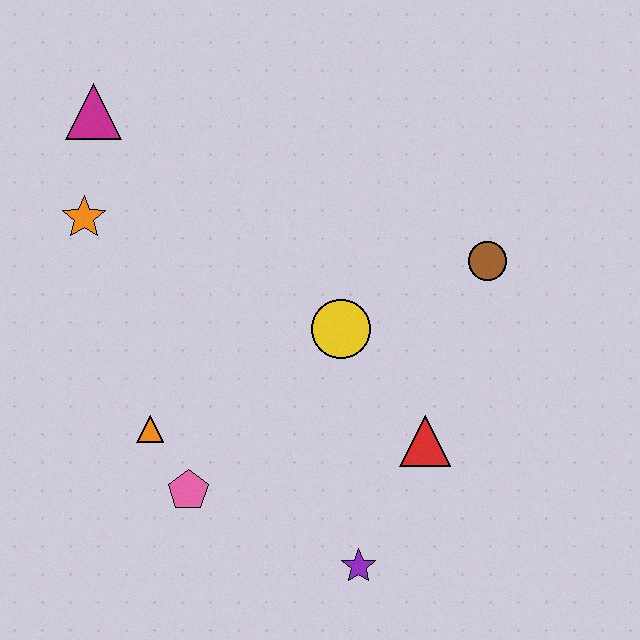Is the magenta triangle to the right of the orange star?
Yes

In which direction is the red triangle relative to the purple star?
The red triangle is above the purple star.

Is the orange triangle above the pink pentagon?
Yes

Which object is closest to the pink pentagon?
The orange triangle is closest to the pink pentagon.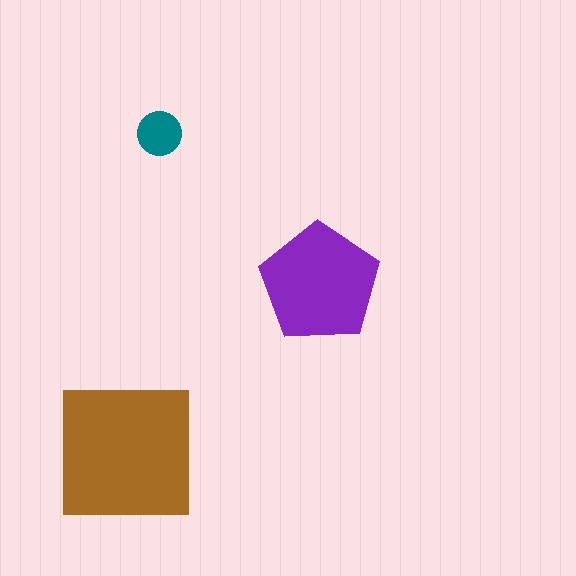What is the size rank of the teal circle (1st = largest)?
3rd.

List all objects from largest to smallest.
The brown square, the purple pentagon, the teal circle.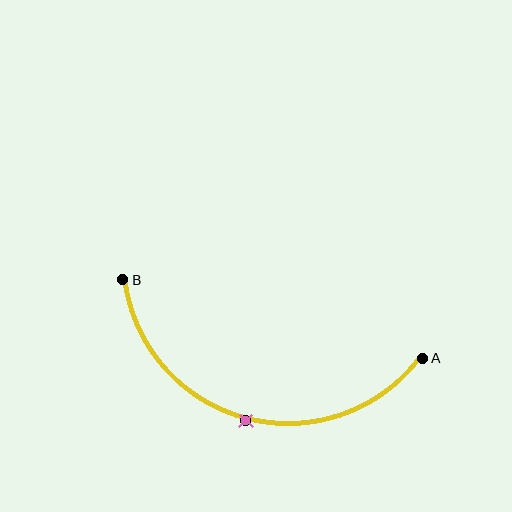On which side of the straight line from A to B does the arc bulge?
The arc bulges below the straight line connecting A and B.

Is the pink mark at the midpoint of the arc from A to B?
Yes. The pink mark lies on the arc at equal arc-length from both A and B — it is the arc midpoint.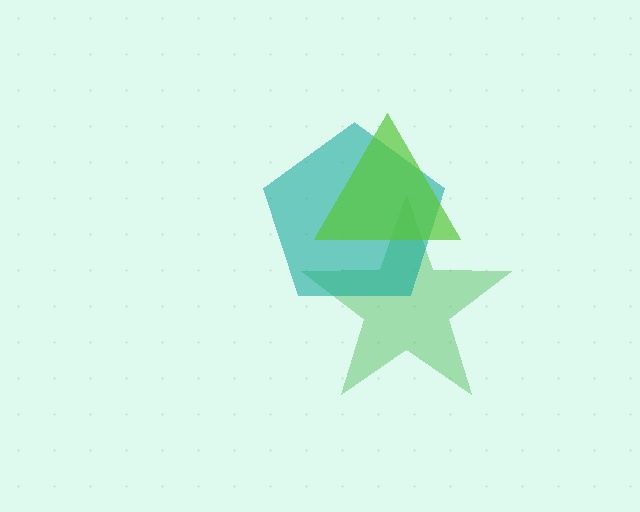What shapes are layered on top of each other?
The layered shapes are: a green star, a teal pentagon, a lime triangle.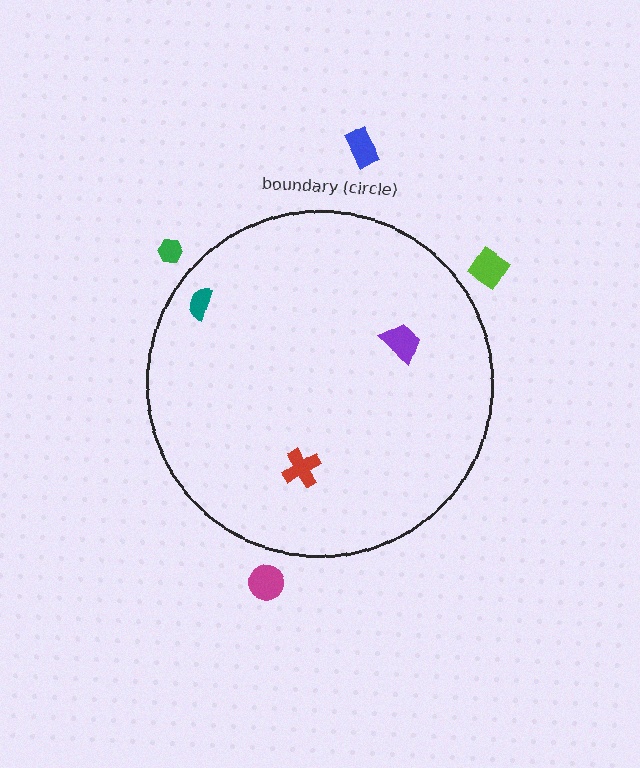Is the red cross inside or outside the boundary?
Inside.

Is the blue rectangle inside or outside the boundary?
Outside.